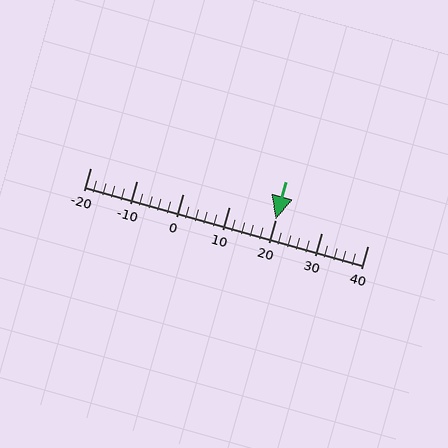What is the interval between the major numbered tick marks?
The major tick marks are spaced 10 units apart.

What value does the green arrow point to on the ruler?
The green arrow points to approximately 20.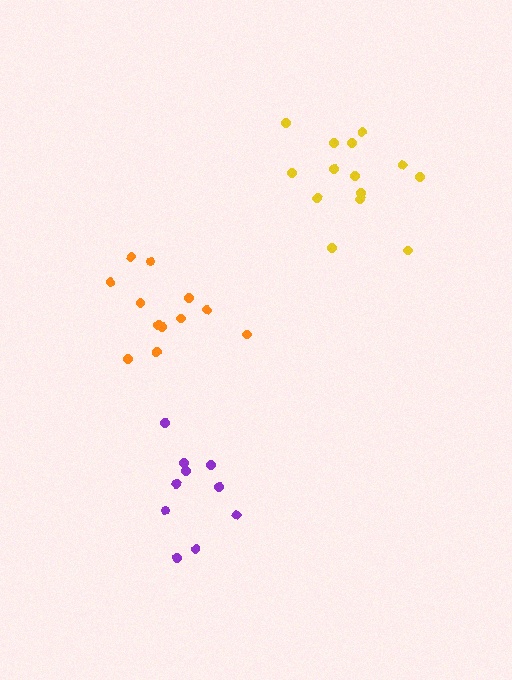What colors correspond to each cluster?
The clusters are colored: purple, yellow, orange.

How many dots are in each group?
Group 1: 10 dots, Group 2: 14 dots, Group 3: 12 dots (36 total).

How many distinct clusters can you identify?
There are 3 distinct clusters.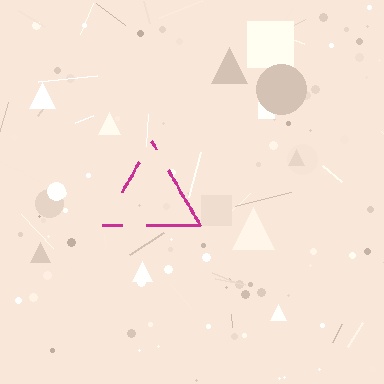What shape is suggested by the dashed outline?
The dashed outline suggests a triangle.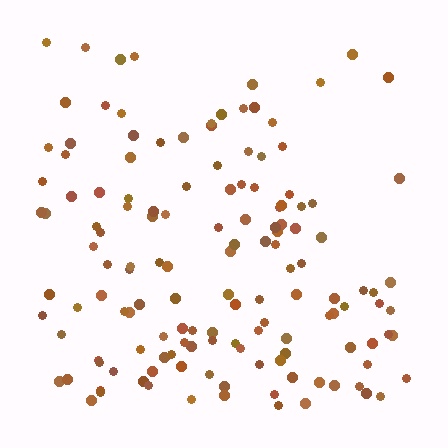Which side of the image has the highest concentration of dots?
The bottom.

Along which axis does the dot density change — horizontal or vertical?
Vertical.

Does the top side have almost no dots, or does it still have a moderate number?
Still a moderate number, just noticeably fewer than the bottom.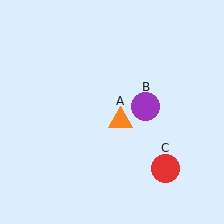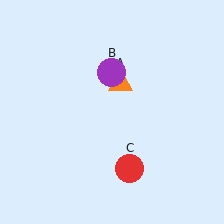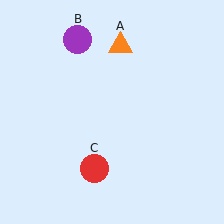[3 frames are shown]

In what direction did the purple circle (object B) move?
The purple circle (object B) moved up and to the left.